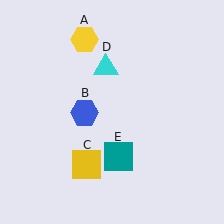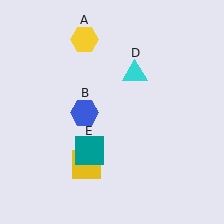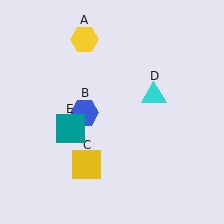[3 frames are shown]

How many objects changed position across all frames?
2 objects changed position: cyan triangle (object D), teal square (object E).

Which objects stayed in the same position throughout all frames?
Yellow hexagon (object A) and blue hexagon (object B) and yellow square (object C) remained stationary.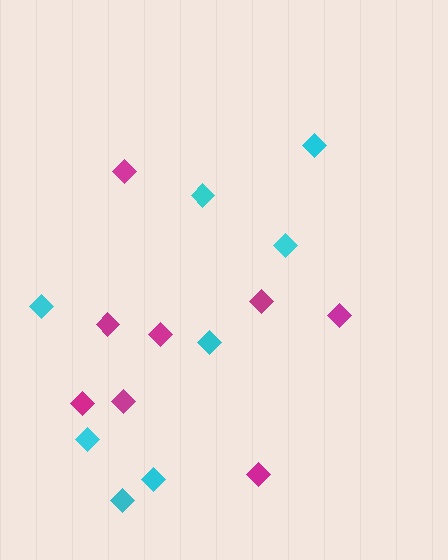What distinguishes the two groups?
There are 2 groups: one group of magenta diamonds (8) and one group of cyan diamonds (8).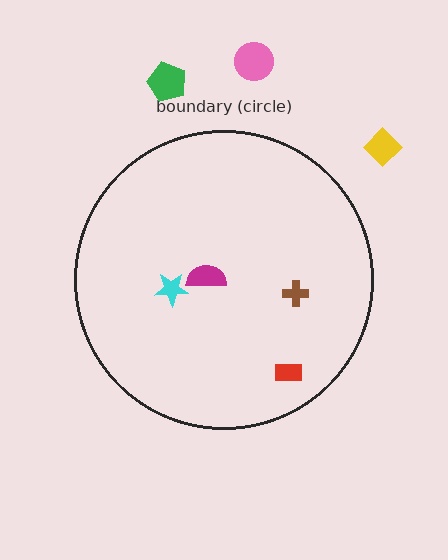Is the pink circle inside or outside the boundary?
Outside.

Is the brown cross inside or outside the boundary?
Inside.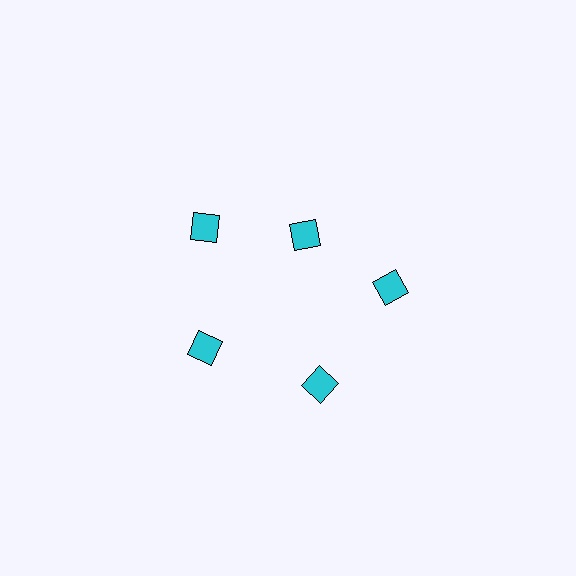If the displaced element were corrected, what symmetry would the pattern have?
It would have 5-fold rotational symmetry — the pattern would map onto itself every 72 degrees.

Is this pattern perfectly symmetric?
No. The 5 cyan diamonds are arranged in a ring, but one element near the 1 o'clock position is pulled inward toward the center, breaking the 5-fold rotational symmetry.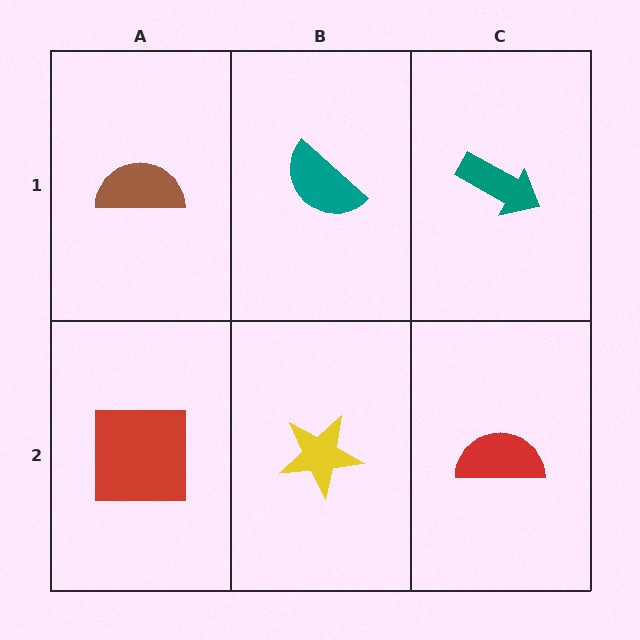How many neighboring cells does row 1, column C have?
2.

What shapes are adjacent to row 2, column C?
A teal arrow (row 1, column C), a yellow star (row 2, column B).